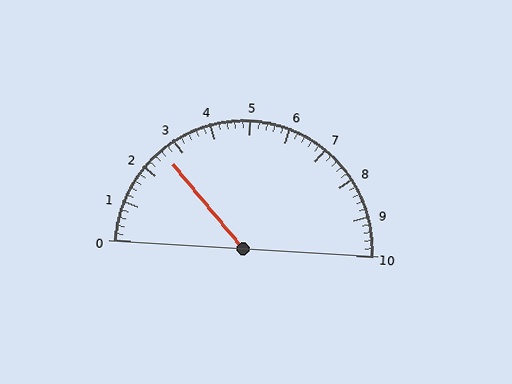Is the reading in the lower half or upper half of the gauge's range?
The reading is in the lower half of the range (0 to 10).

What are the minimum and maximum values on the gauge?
The gauge ranges from 0 to 10.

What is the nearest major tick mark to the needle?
The nearest major tick mark is 3.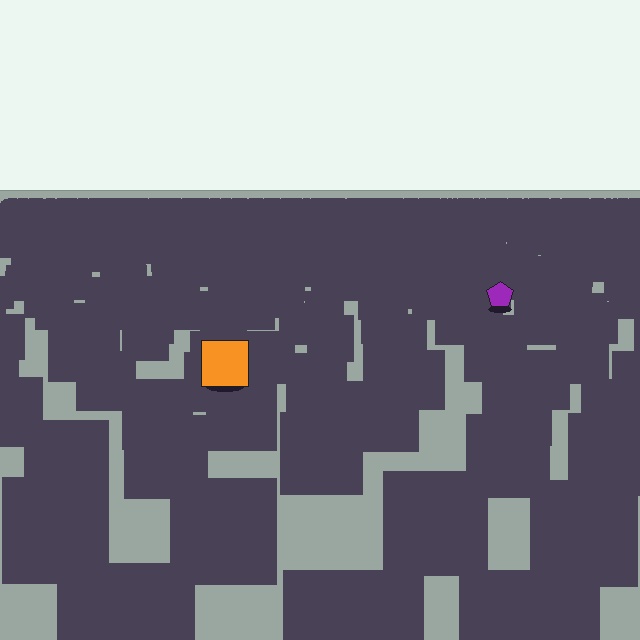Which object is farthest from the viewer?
The purple pentagon is farthest from the viewer. It appears smaller and the ground texture around it is denser.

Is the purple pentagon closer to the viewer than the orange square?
No. The orange square is closer — you can tell from the texture gradient: the ground texture is coarser near it.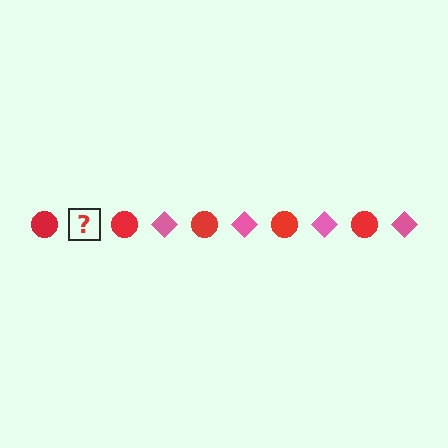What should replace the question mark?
The question mark should be replaced with a pink diamond.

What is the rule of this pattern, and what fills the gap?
The rule is that the pattern alternates between red circle and pink diamond. The gap should be filled with a pink diamond.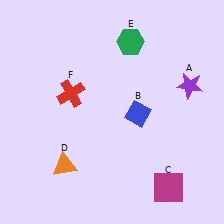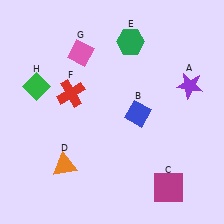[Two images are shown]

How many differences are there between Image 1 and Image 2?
There are 2 differences between the two images.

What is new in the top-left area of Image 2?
A pink diamond (G) was added in the top-left area of Image 2.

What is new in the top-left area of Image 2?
A green diamond (H) was added in the top-left area of Image 2.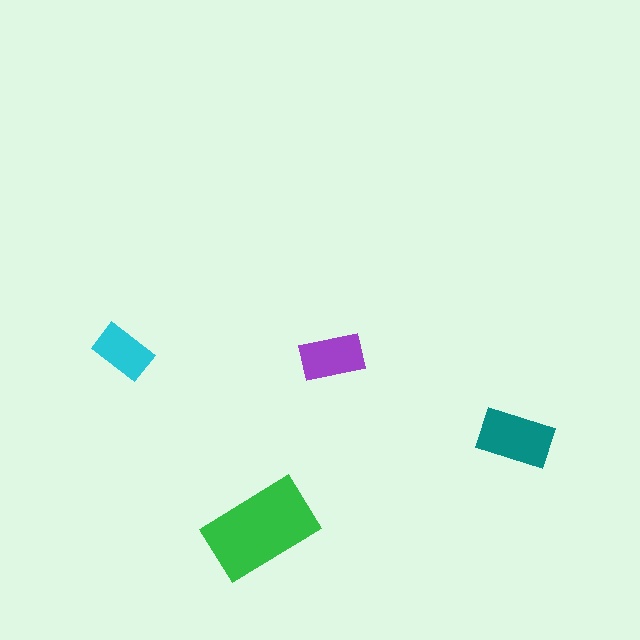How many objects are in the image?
There are 4 objects in the image.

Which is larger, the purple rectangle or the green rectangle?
The green one.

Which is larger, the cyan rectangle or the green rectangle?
The green one.